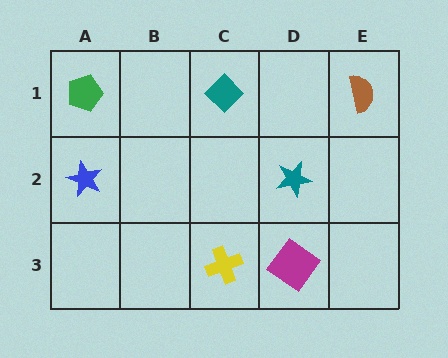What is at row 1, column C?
A teal diamond.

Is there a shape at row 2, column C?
No, that cell is empty.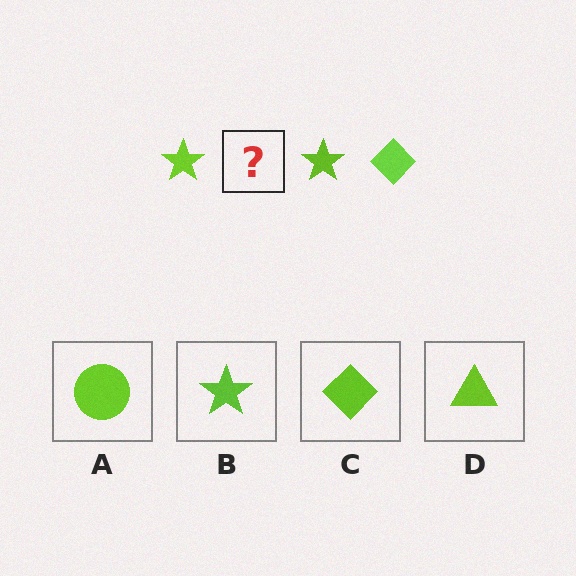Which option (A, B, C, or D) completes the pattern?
C.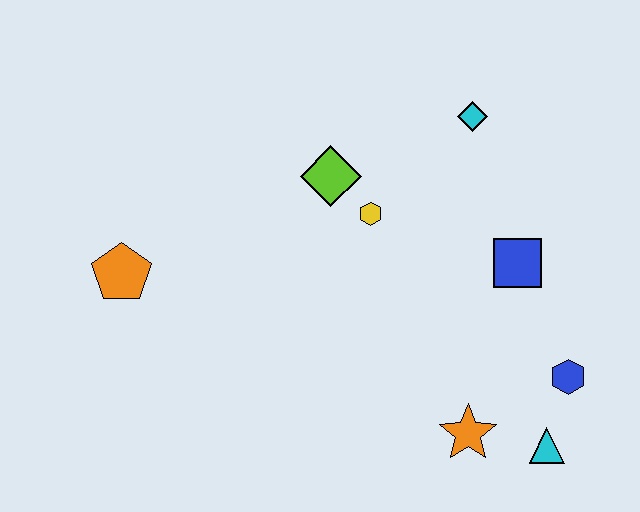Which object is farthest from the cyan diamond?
The orange pentagon is farthest from the cyan diamond.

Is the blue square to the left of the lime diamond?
No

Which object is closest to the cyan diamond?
The yellow hexagon is closest to the cyan diamond.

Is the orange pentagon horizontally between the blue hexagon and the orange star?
No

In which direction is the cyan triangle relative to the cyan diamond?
The cyan triangle is below the cyan diamond.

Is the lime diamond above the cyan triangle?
Yes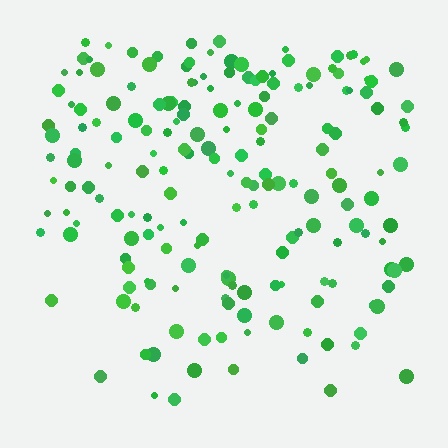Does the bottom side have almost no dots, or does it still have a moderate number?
Still a moderate number, just noticeably fewer than the top.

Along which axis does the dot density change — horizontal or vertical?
Vertical.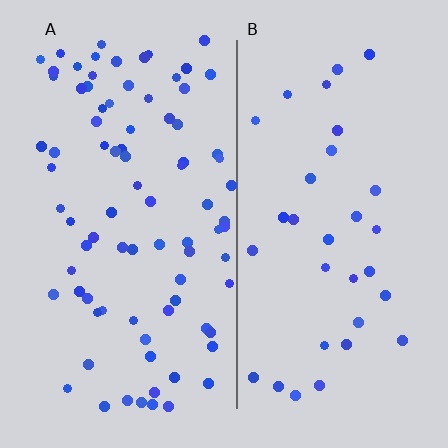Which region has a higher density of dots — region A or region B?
A (the left).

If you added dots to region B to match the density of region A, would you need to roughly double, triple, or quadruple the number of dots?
Approximately triple.